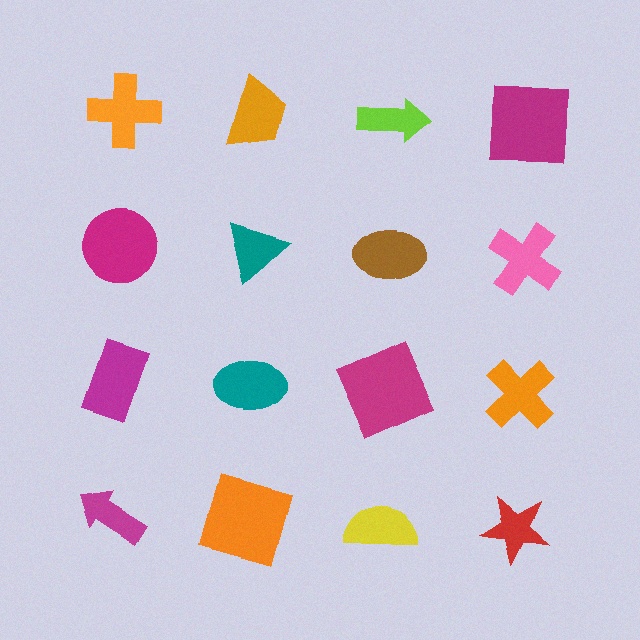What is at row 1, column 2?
An orange trapezoid.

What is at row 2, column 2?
A teal triangle.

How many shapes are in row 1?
4 shapes.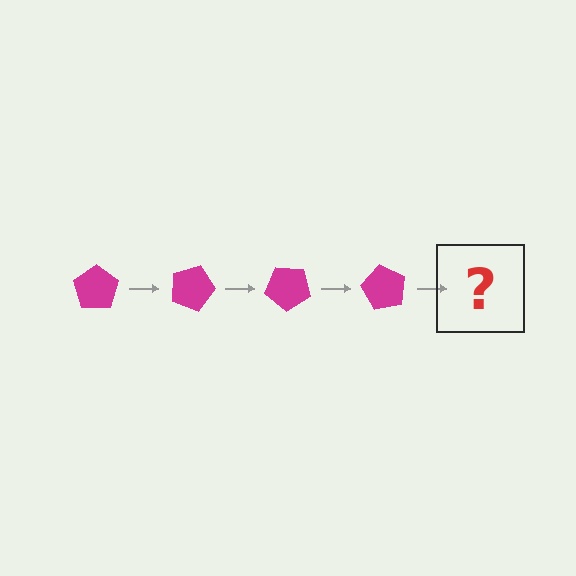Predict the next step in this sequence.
The next step is a magenta pentagon rotated 80 degrees.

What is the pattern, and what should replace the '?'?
The pattern is that the pentagon rotates 20 degrees each step. The '?' should be a magenta pentagon rotated 80 degrees.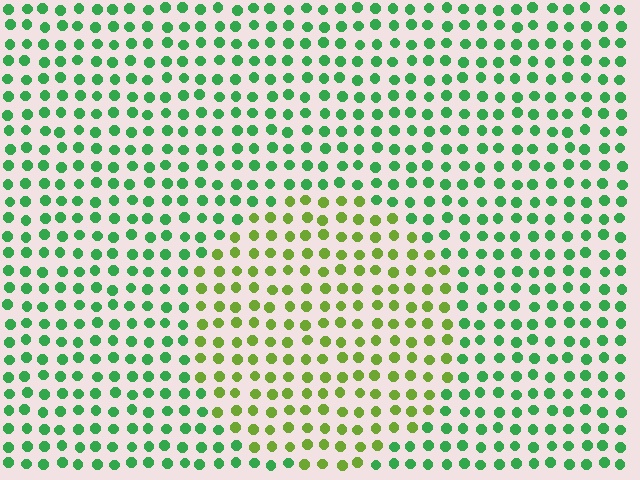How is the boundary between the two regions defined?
The boundary is defined purely by a slight shift in hue (about 44 degrees). Spacing, size, and orientation are identical on both sides.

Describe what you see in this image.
The image is filled with small green elements in a uniform arrangement. A circle-shaped region is visible where the elements are tinted to a slightly different hue, forming a subtle color boundary.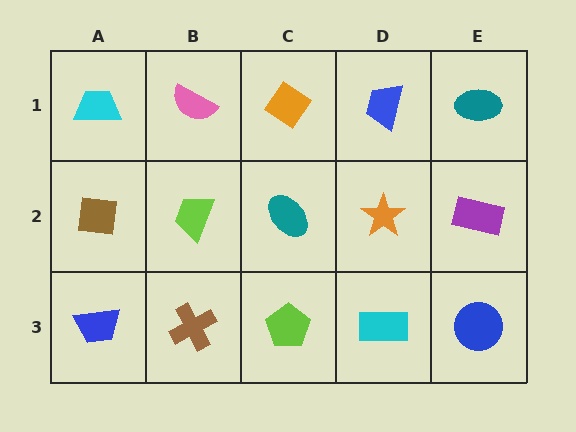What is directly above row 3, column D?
An orange star.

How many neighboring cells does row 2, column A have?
3.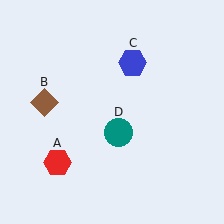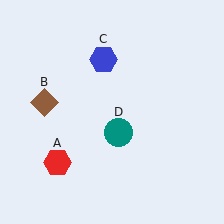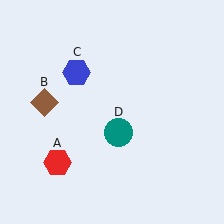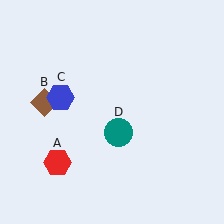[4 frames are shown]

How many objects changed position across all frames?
1 object changed position: blue hexagon (object C).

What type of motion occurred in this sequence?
The blue hexagon (object C) rotated counterclockwise around the center of the scene.